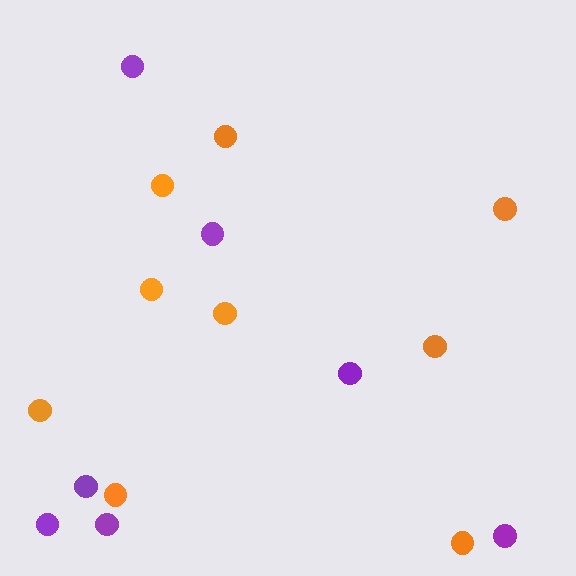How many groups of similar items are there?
There are 2 groups: one group of orange circles (9) and one group of purple circles (7).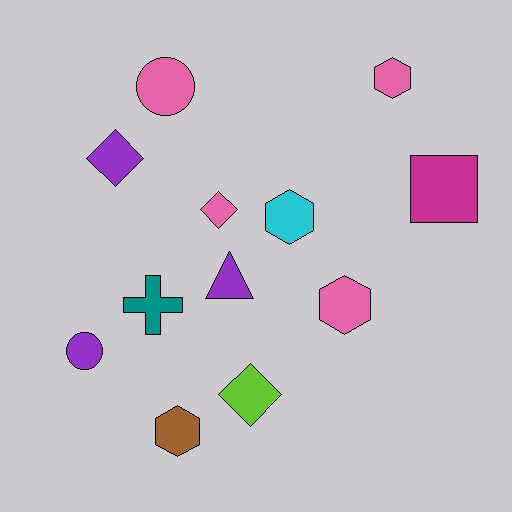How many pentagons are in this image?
There are no pentagons.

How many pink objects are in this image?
There are 4 pink objects.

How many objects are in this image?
There are 12 objects.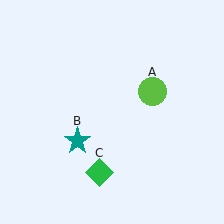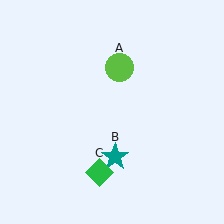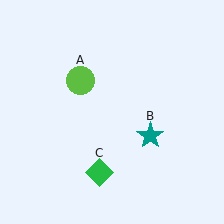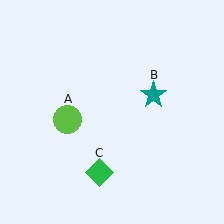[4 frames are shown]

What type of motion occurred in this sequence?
The lime circle (object A), teal star (object B) rotated counterclockwise around the center of the scene.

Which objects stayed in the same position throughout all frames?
Green diamond (object C) remained stationary.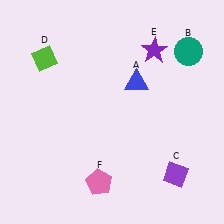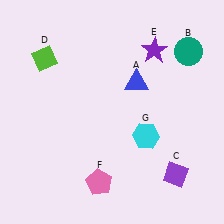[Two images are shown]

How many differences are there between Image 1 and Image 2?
There is 1 difference between the two images.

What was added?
A cyan hexagon (G) was added in Image 2.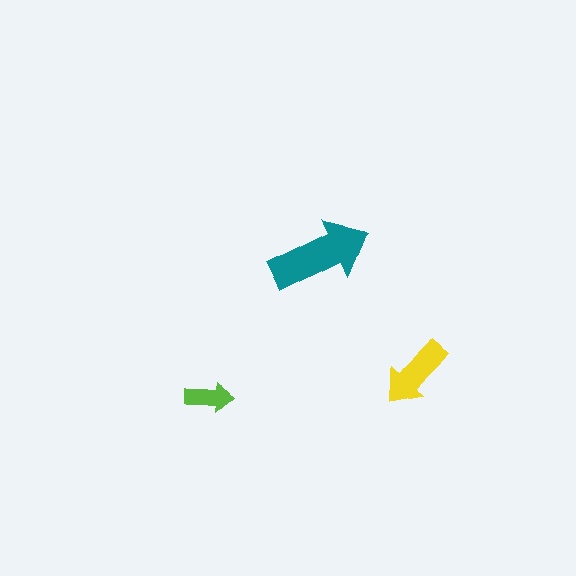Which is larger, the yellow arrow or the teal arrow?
The teal one.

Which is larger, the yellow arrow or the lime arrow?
The yellow one.